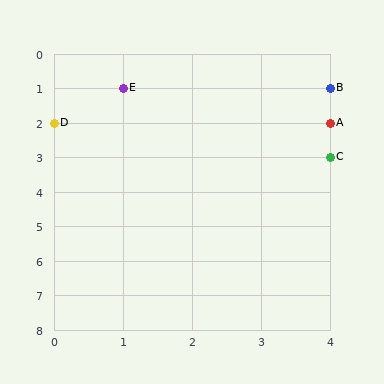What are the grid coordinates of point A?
Point A is at grid coordinates (4, 2).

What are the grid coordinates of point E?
Point E is at grid coordinates (1, 1).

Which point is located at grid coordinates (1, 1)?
Point E is at (1, 1).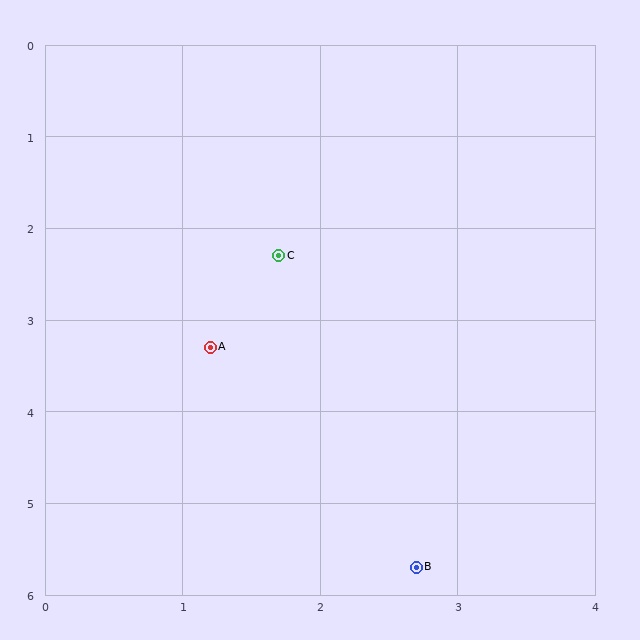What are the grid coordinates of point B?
Point B is at approximately (2.7, 5.7).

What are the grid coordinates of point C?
Point C is at approximately (1.7, 2.3).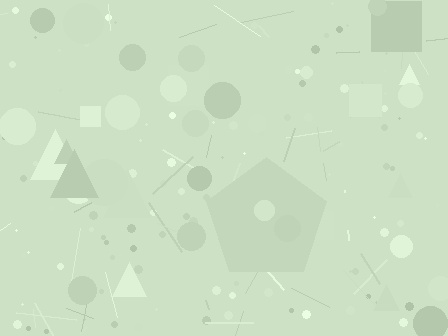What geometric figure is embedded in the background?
A pentagon is embedded in the background.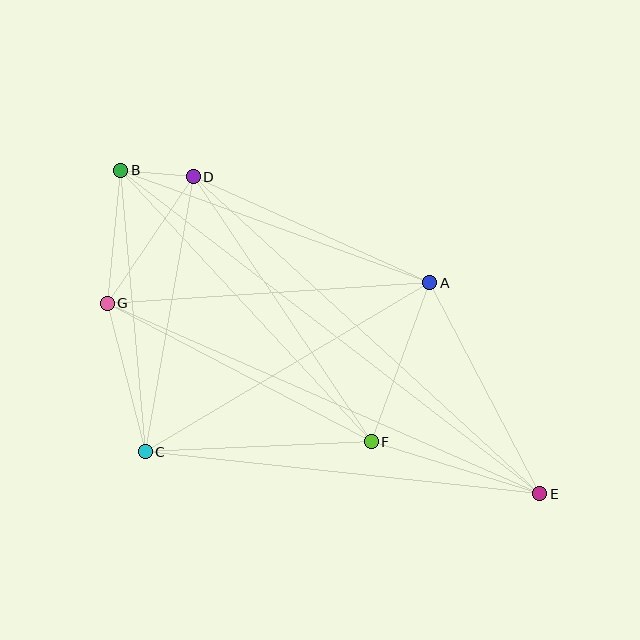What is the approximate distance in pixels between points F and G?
The distance between F and G is approximately 298 pixels.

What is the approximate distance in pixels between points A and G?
The distance between A and G is approximately 323 pixels.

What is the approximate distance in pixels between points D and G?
The distance between D and G is approximately 153 pixels.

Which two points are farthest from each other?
Points B and E are farthest from each other.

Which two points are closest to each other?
Points B and D are closest to each other.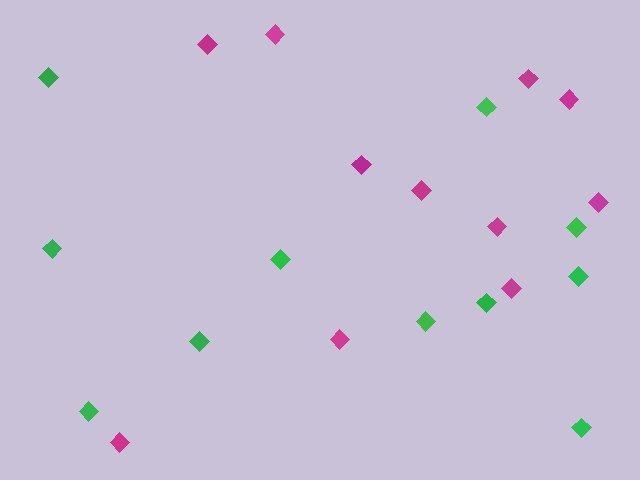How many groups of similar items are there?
There are 2 groups: one group of green diamonds (11) and one group of magenta diamonds (11).